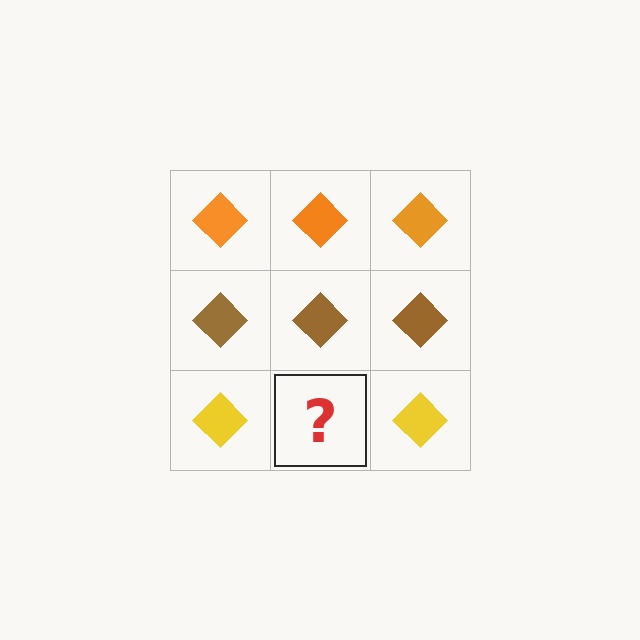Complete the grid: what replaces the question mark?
The question mark should be replaced with a yellow diamond.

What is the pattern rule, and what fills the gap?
The rule is that each row has a consistent color. The gap should be filled with a yellow diamond.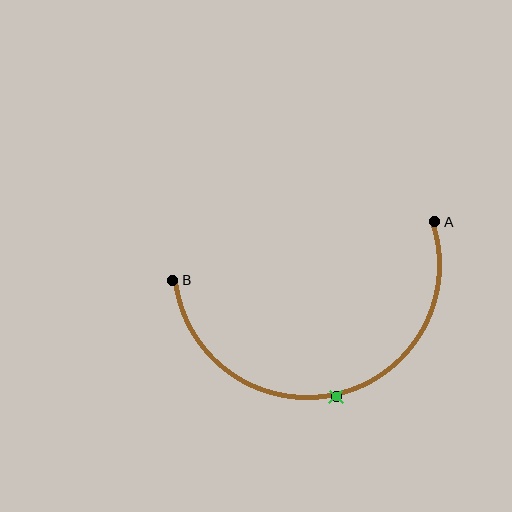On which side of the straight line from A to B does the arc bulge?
The arc bulges below the straight line connecting A and B.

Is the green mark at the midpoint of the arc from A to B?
Yes. The green mark lies on the arc at equal arc-length from both A and B — it is the arc midpoint.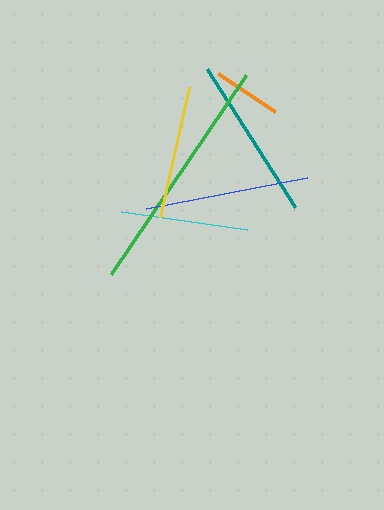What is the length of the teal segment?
The teal segment is approximately 164 pixels long.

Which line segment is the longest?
The green line is the longest at approximately 240 pixels.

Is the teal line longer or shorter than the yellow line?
The teal line is longer than the yellow line.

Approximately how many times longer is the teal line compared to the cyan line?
The teal line is approximately 1.3 times the length of the cyan line.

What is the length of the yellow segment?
The yellow segment is approximately 132 pixels long.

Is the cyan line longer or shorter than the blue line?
The blue line is longer than the cyan line.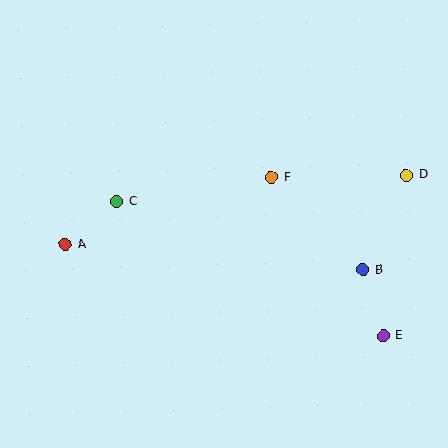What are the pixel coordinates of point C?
Point C is at (117, 201).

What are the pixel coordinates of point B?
Point B is at (363, 270).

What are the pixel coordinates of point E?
Point E is at (383, 336).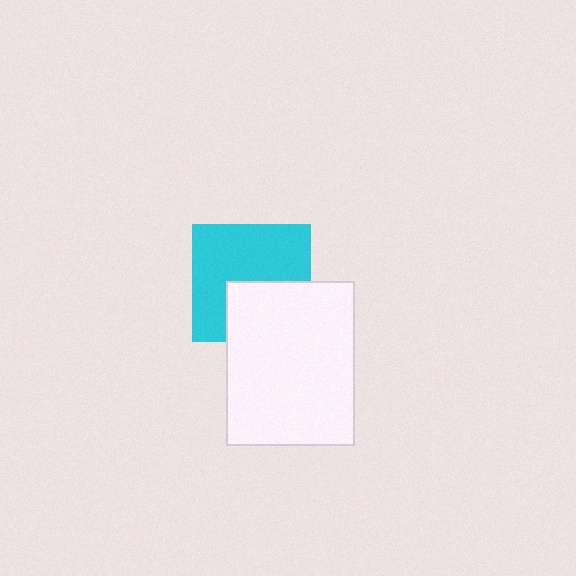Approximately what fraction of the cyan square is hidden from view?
Roughly 36% of the cyan square is hidden behind the white rectangle.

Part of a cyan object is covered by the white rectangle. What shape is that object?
It is a square.